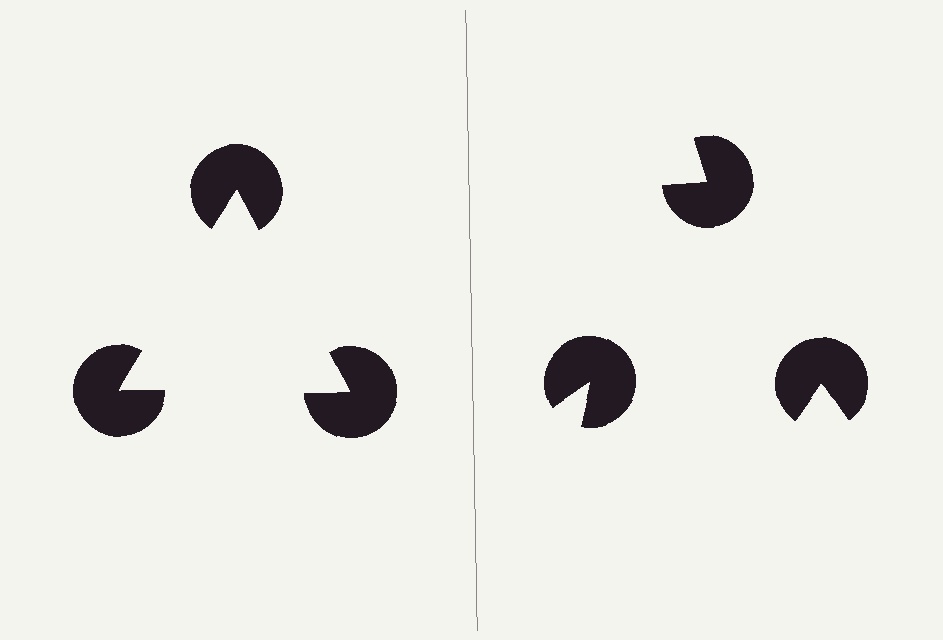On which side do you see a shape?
An illusory triangle appears on the left side. On the right side the wedge cuts are rotated, so no coherent shape forms.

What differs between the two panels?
The pac-man discs are positioned identically on both sides; only the wedge orientations differ. On the left they align to a triangle; on the right they are misaligned.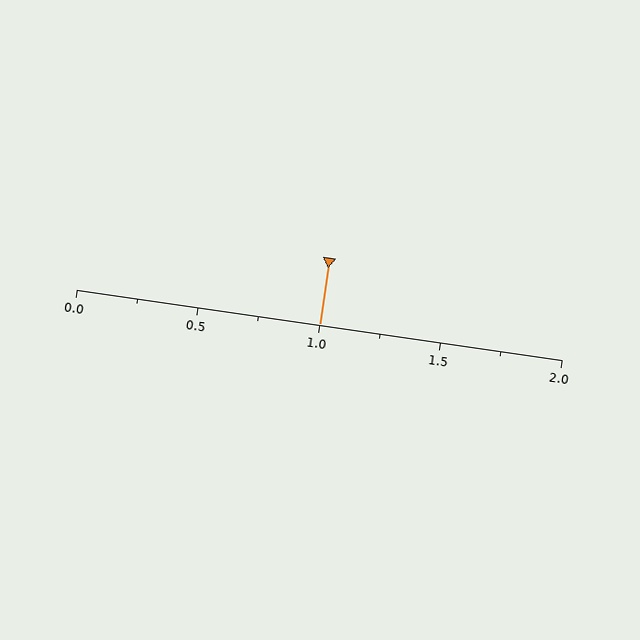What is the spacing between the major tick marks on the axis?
The major ticks are spaced 0.5 apart.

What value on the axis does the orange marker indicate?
The marker indicates approximately 1.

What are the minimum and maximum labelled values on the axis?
The axis runs from 0.0 to 2.0.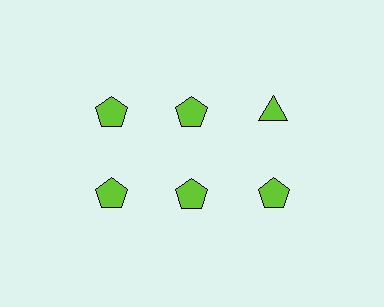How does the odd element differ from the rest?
It has a different shape: triangle instead of pentagon.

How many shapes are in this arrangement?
There are 6 shapes arranged in a grid pattern.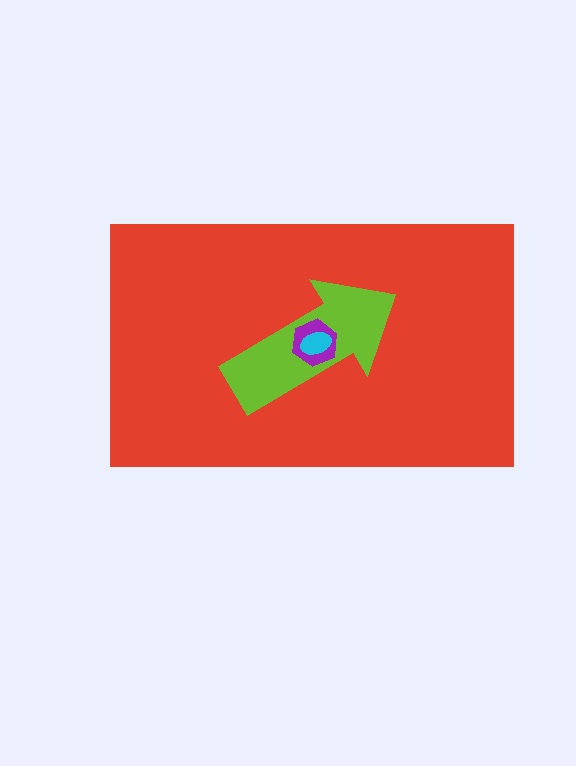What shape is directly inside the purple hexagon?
The cyan ellipse.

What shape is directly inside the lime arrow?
The purple hexagon.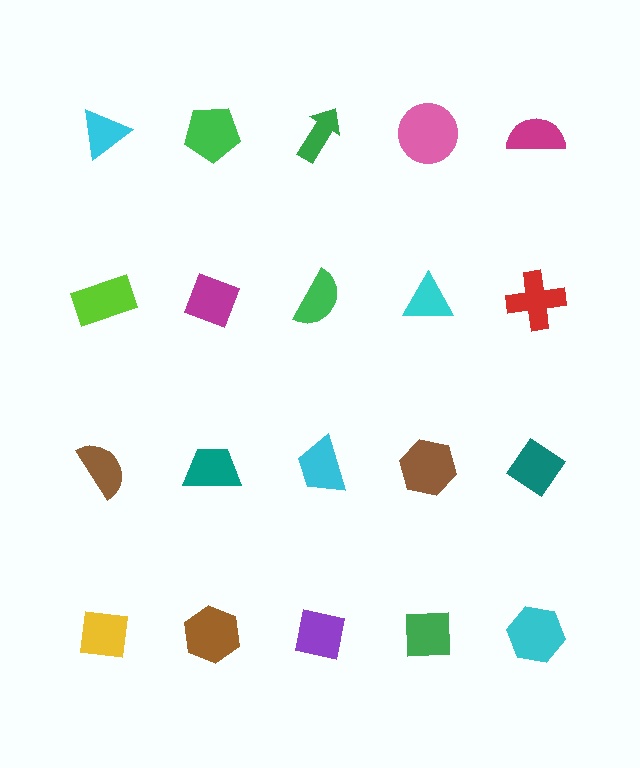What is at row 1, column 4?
A pink circle.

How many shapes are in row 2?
5 shapes.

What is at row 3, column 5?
A teal diamond.